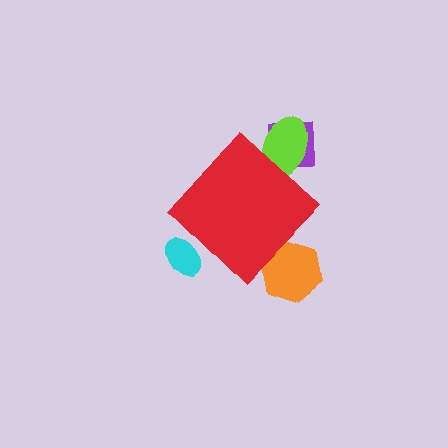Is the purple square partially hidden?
Yes, the purple square is partially hidden behind the red diamond.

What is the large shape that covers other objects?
A red diamond.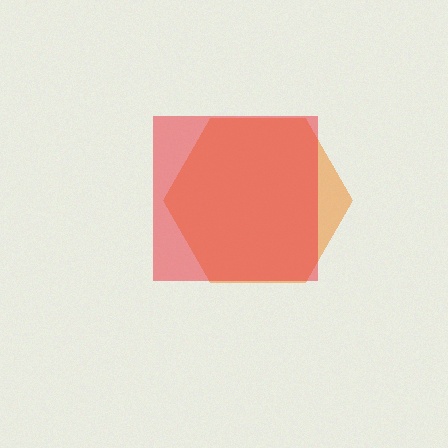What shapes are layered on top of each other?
The layered shapes are: an orange hexagon, a red square.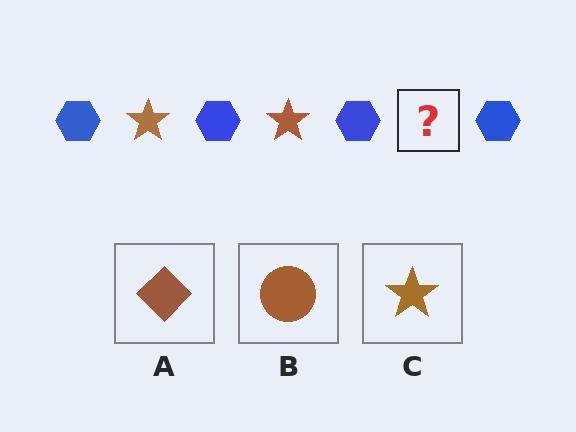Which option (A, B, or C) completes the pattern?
C.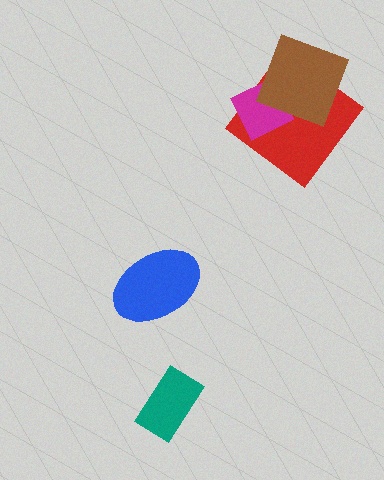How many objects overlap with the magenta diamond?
2 objects overlap with the magenta diamond.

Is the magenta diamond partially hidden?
Yes, it is partially covered by another shape.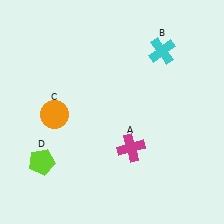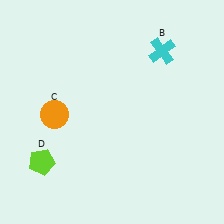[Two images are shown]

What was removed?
The magenta cross (A) was removed in Image 2.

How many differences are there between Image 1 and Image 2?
There is 1 difference between the two images.